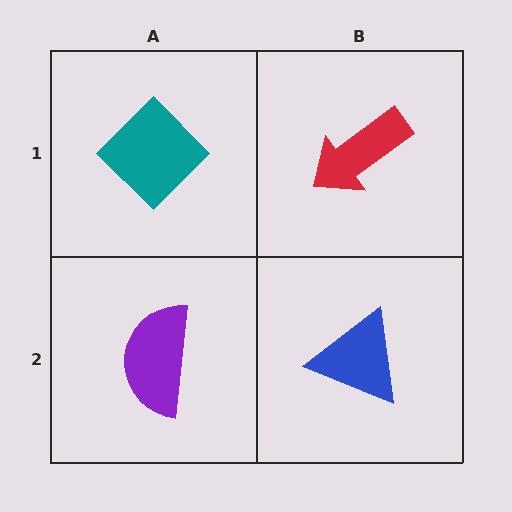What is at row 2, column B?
A blue triangle.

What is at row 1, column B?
A red arrow.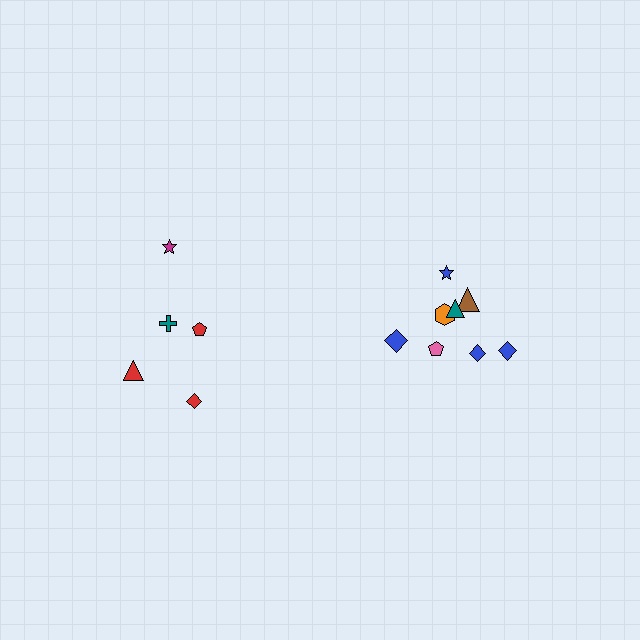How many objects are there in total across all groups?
There are 13 objects.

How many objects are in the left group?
There are 5 objects.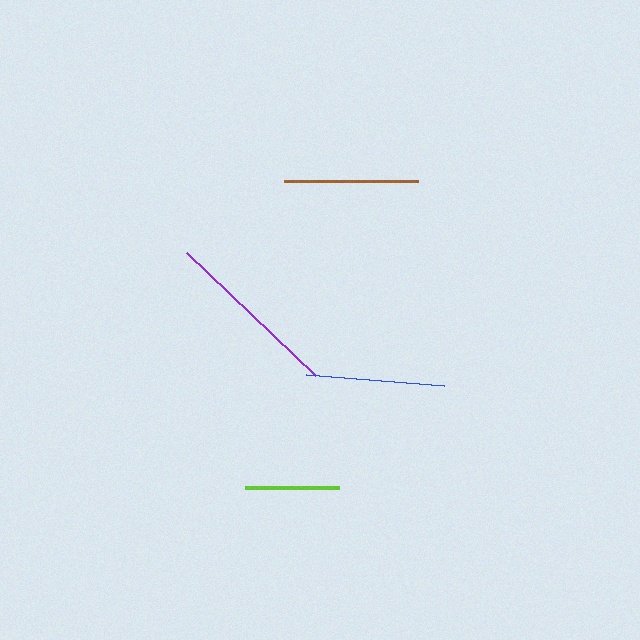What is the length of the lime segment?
The lime segment is approximately 95 pixels long.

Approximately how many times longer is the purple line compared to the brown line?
The purple line is approximately 1.3 times the length of the brown line.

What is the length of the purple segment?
The purple segment is approximately 179 pixels long.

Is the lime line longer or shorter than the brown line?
The brown line is longer than the lime line.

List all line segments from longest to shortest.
From longest to shortest: purple, blue, brown, lime.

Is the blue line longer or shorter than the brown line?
The blue line is longer than the brown line.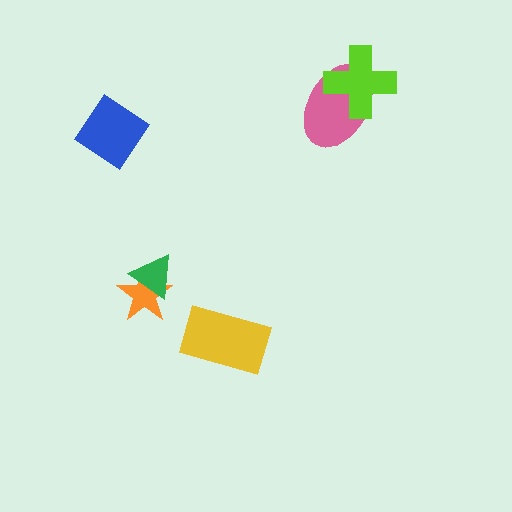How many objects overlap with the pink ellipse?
1 object overlaps with the pink ellipse.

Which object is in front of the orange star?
The green triangle is in front of the orange star.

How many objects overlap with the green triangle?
1 object overlaps with the green triangle.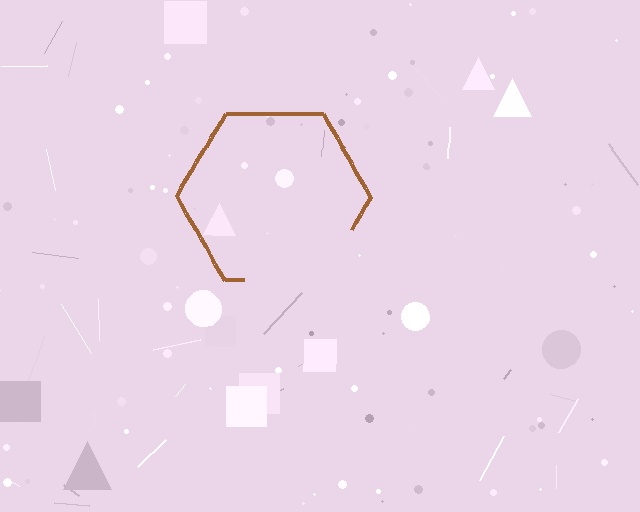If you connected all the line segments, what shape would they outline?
They would outline a hexagon.